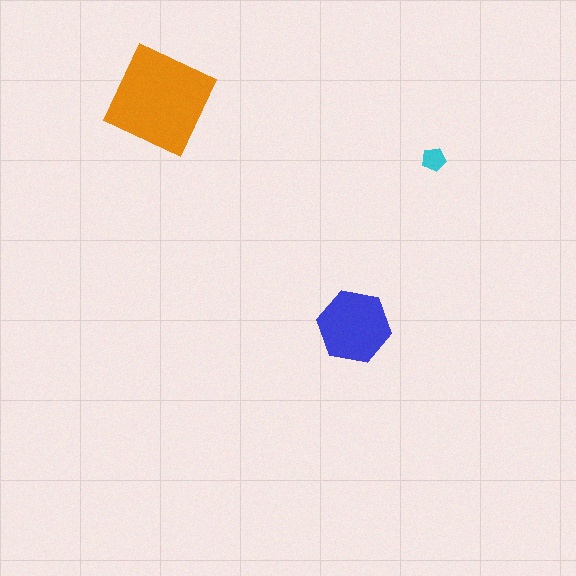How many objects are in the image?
There are 3 objects in the image.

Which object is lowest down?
The blue hexagon is bottommost.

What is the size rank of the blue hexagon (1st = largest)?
2nd.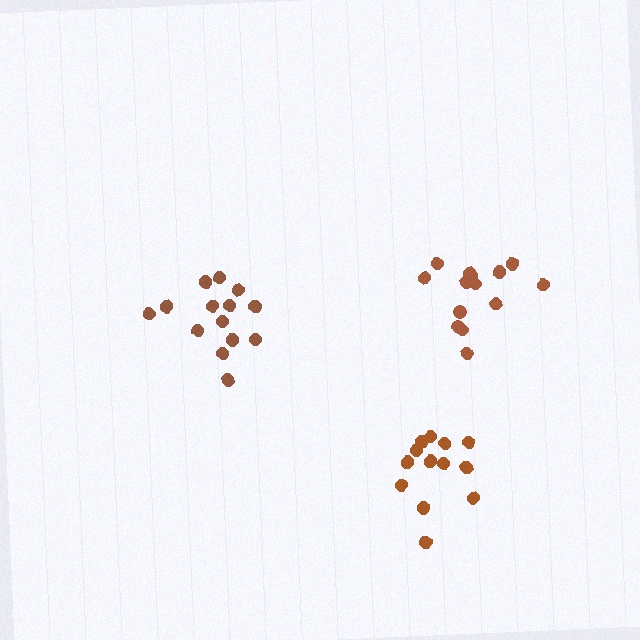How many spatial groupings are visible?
There are 3 spatial groupings.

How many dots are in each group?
Group 1: 14 dots, Group 2: 13 dots, Group 3: 14 dots (41 total).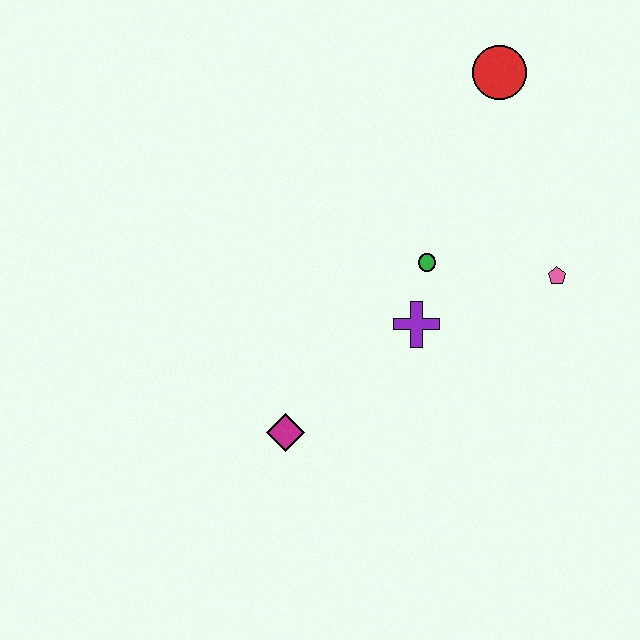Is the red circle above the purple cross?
Yes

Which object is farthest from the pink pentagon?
The magenta diamond is farthest from the pink pentagon.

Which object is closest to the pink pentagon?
The green circle is closest to the pink pentagon.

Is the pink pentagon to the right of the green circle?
Yes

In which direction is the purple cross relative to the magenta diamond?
The purple cross is to the right of the magenta diamond.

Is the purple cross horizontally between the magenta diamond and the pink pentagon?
Yes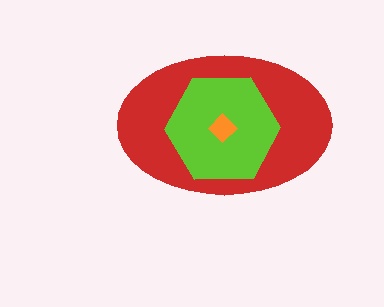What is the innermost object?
The orange diamond.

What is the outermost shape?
The red ellipse.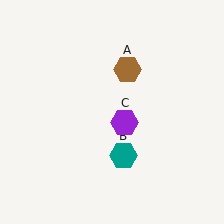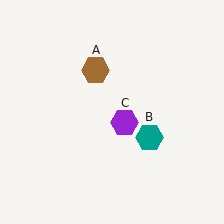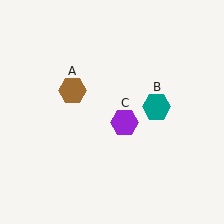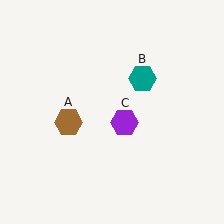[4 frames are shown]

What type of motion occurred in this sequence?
The brown hexagon (object A), teal hexagon (object B) rotated counterclockwise around the center of the scene.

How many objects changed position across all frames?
2 objects changed position: brown hexagon (object A), teal hexagon (object B).